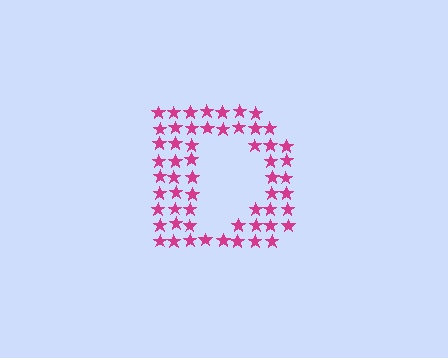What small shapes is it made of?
It is made of small stars.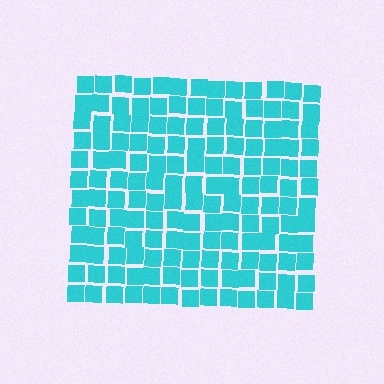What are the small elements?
The small elements are squares.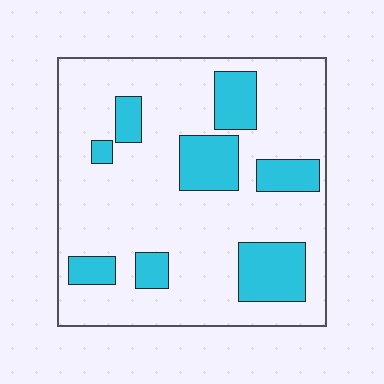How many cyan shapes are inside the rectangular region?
8.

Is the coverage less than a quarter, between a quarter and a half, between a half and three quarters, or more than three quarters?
Less than a quarter.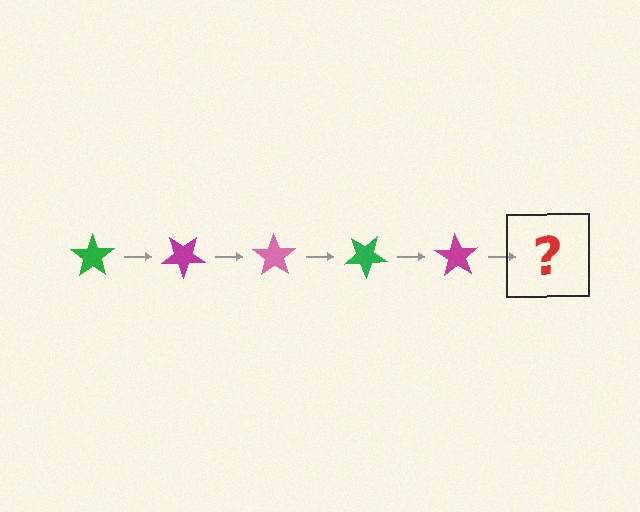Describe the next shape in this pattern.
It should be a pink star, rotated 175 degrees from the start.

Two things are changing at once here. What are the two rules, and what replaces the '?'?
The two rules are that it rotates 35 degrees each step and the color cycles through green, magenta, and pink. The '?' should be a pink star, rotated 175 degrees from the start.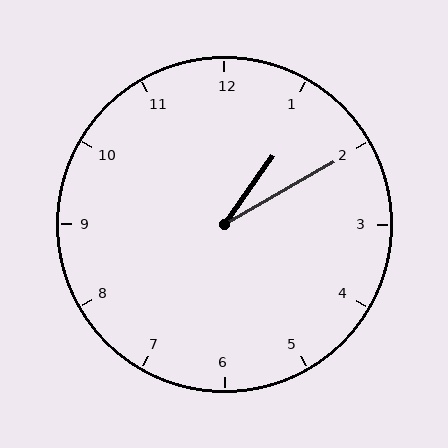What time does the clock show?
1:10.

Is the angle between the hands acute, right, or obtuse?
It is acute.